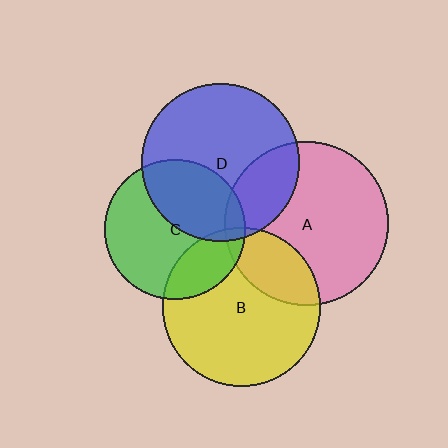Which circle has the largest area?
Circle A (pink).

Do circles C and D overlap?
Yes.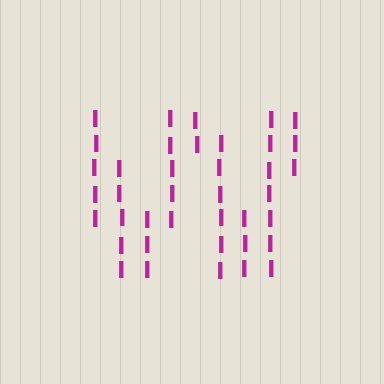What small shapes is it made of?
It is made of small letter I's.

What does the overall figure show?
The overall figure shows the letter W.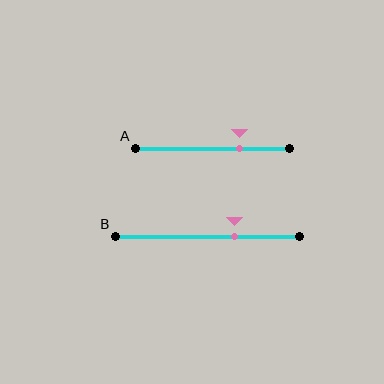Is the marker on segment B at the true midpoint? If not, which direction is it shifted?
No, the marker on segment B is shifted to the right by about 15% of the segment length.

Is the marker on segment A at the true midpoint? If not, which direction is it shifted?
No, the marker on segment A is shifted to the right by about 18% of the segment length.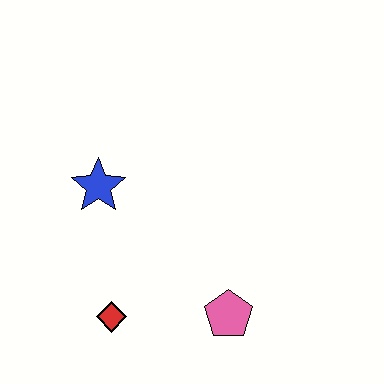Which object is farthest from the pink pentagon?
The blue star is farthest from the pink pentagon.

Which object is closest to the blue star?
The red diamond is closest to the blue star.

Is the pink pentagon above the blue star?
No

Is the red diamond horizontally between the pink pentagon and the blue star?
Yes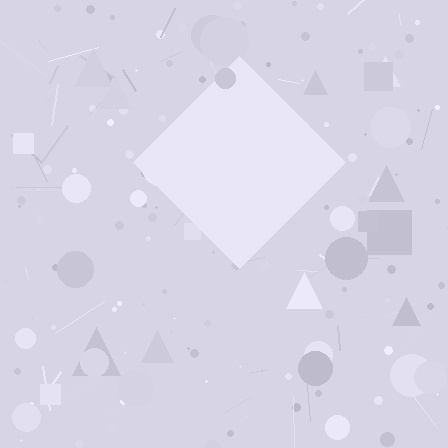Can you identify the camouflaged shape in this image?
The camouflaged shape is a diamond.